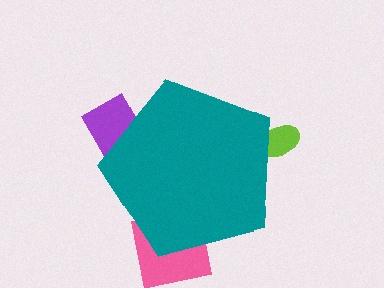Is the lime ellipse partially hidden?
Yes, the lime ellipse is partially hidden behind the teal pentagon.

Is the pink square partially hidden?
Yes, the pink square is partially hidden behind the teal pentagon.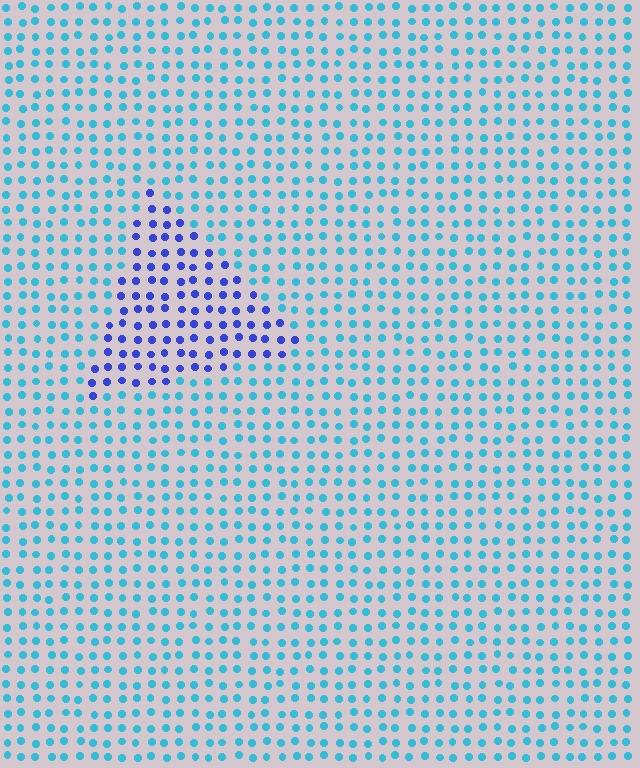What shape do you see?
I see a triangle.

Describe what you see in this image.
The image is filled with small cyan elements in a uniform arrangement. A triangle-shaped region is visible where the elements are tinted to a slightly different hue, forming a subtle color boundary.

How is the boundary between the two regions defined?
The boundary is defined purely by a slight shift in hue (about 45 degrees). Spacing, size, and orientation are identical on both sides.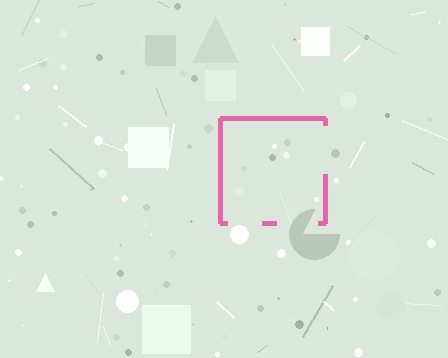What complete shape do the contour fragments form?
The contour fragments form a square.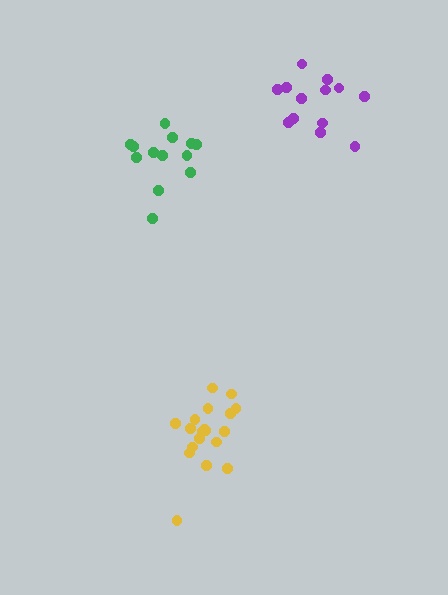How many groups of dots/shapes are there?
There are 3 groups.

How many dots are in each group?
Group 1: 13 dots, Group 2: 19 dots, Group 3: 13 dots (45 total).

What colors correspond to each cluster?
The clusters are colored: green, yellow, purple.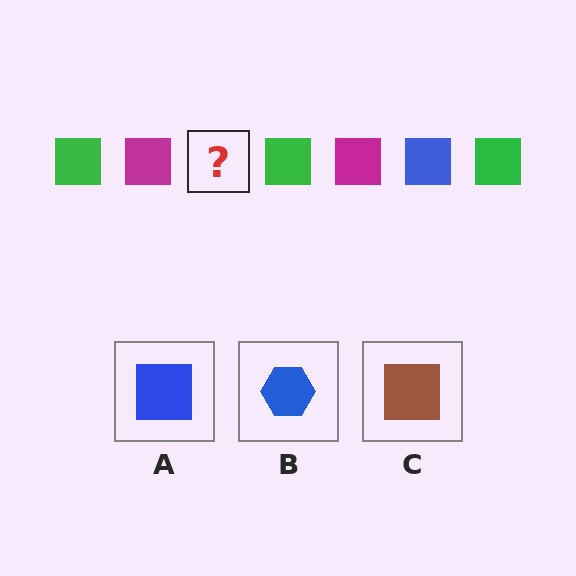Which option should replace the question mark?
Option A.